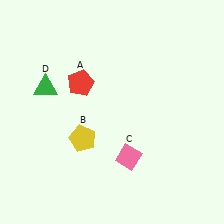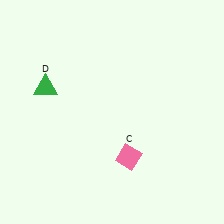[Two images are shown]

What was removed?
The red pentagon (A), the yellow pentagon (B) were removed in Image 2.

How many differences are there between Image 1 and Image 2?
There are 2 differences between the two images.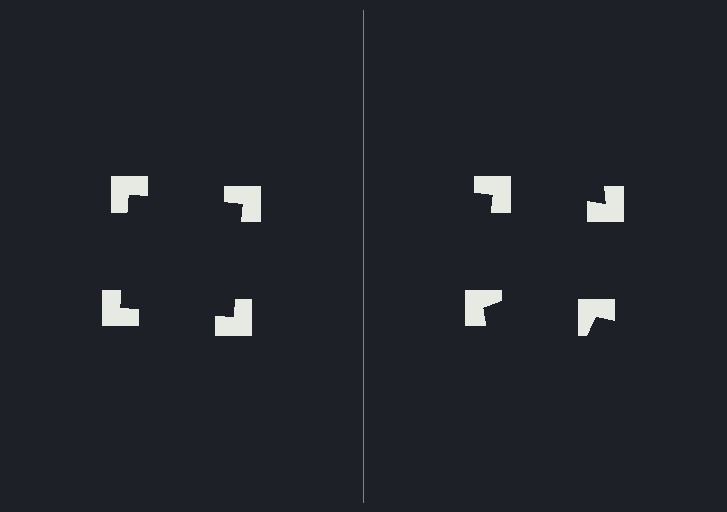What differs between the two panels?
The notched squares are positioned identically on both sides; only the wedge orientations differ. On the left they align to a square; on the right they are misaligned.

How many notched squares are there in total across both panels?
8 — 4 on each side.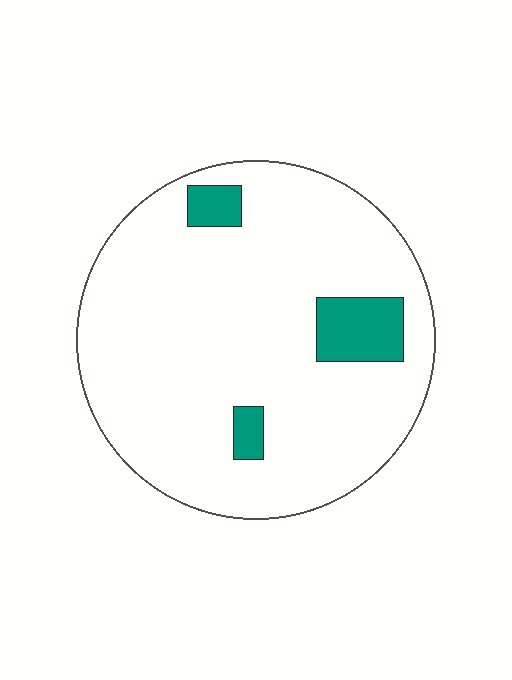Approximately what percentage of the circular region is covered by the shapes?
Approximately 10%.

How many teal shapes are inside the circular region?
3.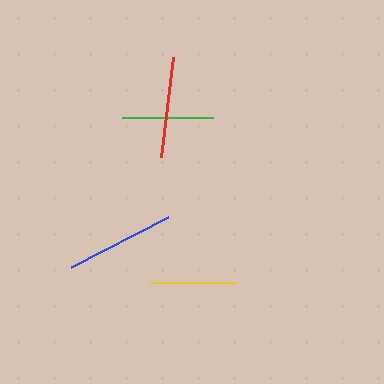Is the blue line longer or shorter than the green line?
The blue line is longer than the green line.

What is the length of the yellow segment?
The yellow segment is approximately 86 pixels long.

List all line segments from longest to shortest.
From longest to shortest: blue, red, green, yellow.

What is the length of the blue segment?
The blue segment is approximately 109 pixels long.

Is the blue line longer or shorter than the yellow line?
The blue line is longer than the yellow line.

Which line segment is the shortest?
The yellow line is the shortest at approximately 86 pixels.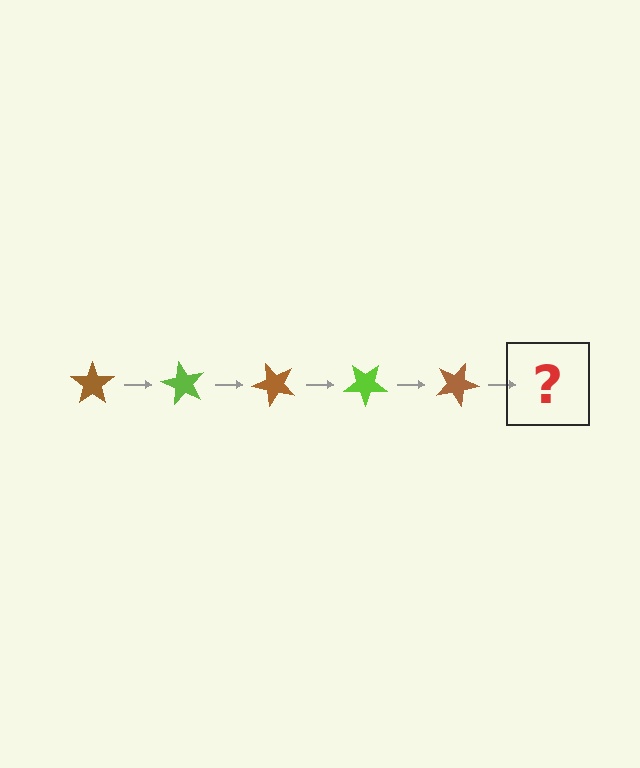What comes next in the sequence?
The next element should be a lime star, rotated 300 degrees from the start.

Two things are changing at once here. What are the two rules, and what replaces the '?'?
The two rules are that it rotates 60 degrees each step and the color cycles through brown and lime. The '?' should be a lime star, rotated 300 degrees from the start.